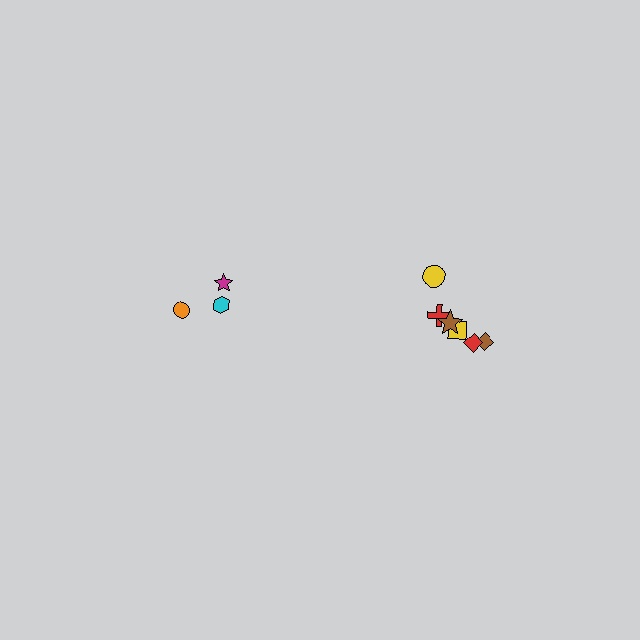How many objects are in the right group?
There are 6 objects.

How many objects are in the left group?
There are 3 objects.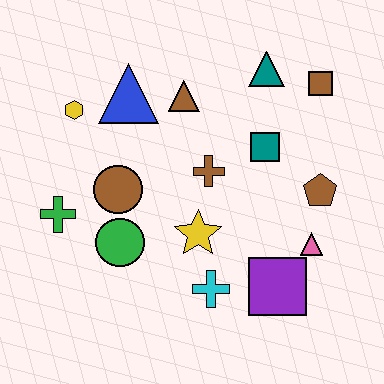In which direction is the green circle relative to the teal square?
The green circle is to the left of the teal square.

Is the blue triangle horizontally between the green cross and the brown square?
Yes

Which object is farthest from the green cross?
The brown square is farthest from the green cross.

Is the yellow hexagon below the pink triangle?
No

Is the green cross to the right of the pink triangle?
No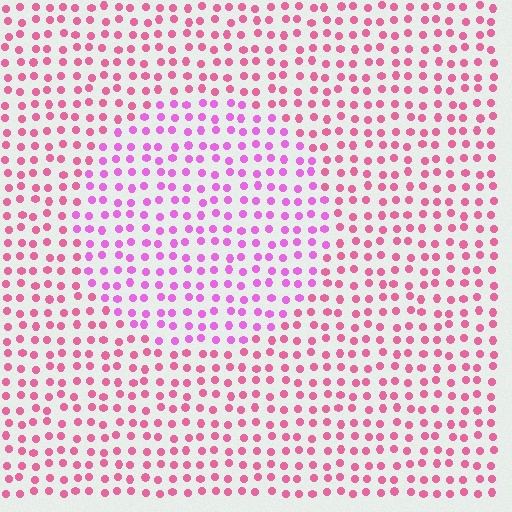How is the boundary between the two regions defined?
The boundary is defined purely by a slight shift in hue (about 31 degrees). Spacing, size, and orientation are identical on both sides.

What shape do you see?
I see a circle.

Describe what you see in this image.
The image is filled with small pink elements in a uniform arrangement. A circle-shaped region is visible where the elements are tinted to a slightly different hue, forming a subtle color boundary.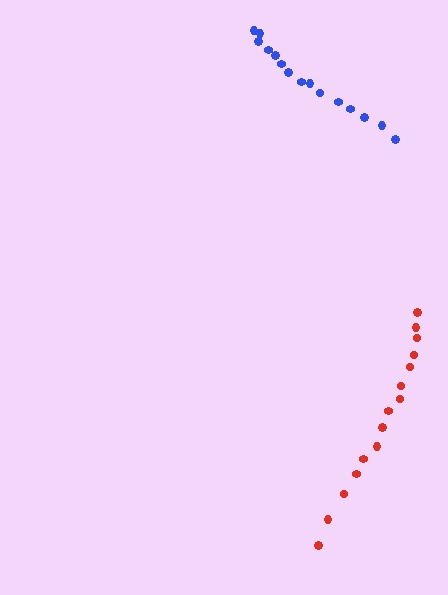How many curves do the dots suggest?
There are 2 distinct paths.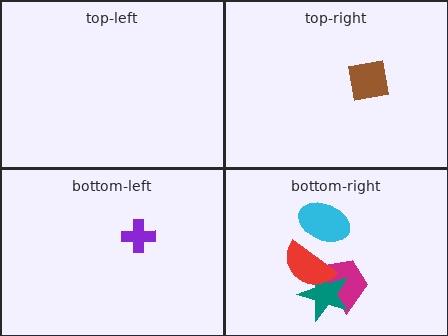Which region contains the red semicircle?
The bottom-right region.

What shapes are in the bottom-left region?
The purple cross.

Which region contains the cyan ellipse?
The bottom-right region.